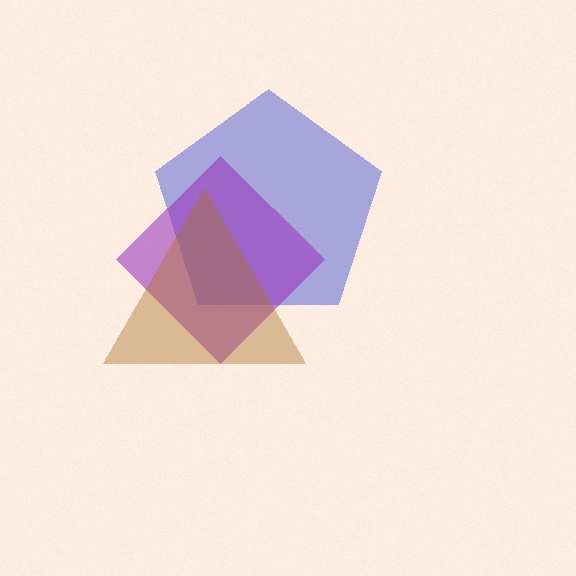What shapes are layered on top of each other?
The layered shapes are: a blue pentagon, a purple diamond, a brown triangle.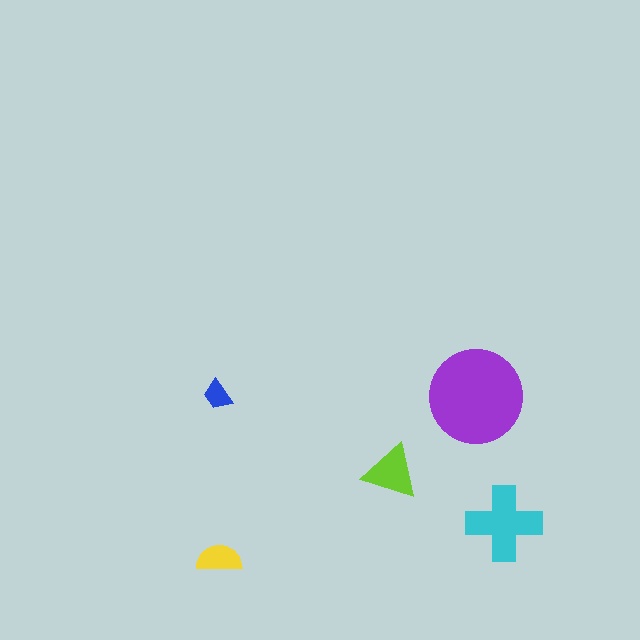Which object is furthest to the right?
The cyan cross is rightmost.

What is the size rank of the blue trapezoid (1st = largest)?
5th.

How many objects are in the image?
There are 5 objects in the image.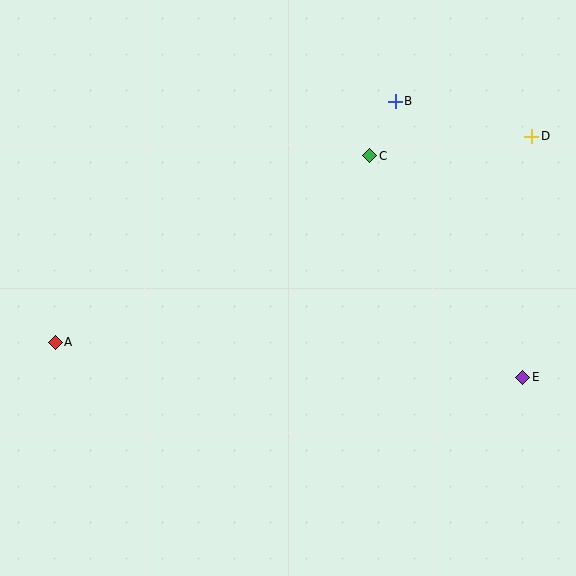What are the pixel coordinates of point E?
Point E is at (523, 377).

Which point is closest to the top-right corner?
Point D is closest to the top-right corner.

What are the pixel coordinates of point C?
Point C is at (370, 156).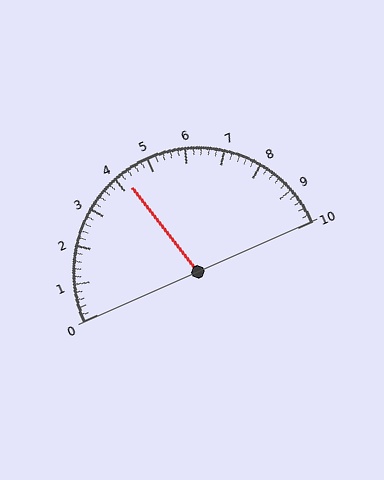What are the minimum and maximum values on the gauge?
The gauge ranges from 0 to 10.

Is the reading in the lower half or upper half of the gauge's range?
The reading is in the lower half of the range (0 to 10).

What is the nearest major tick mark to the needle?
The nearest major tick mark is 4.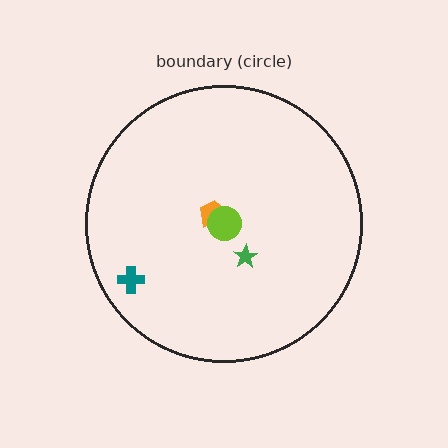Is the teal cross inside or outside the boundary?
Inside.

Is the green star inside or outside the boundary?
Inside.